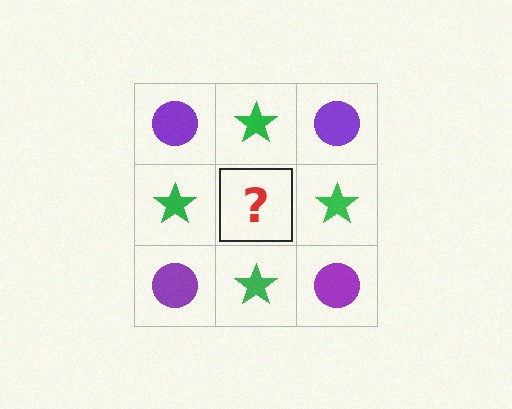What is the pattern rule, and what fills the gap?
The rule is that it alternates purple circle and green star in a checkerboard pattern. The gap should be filled with a purple circle.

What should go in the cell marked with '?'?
The missing cell should contain a purple circle.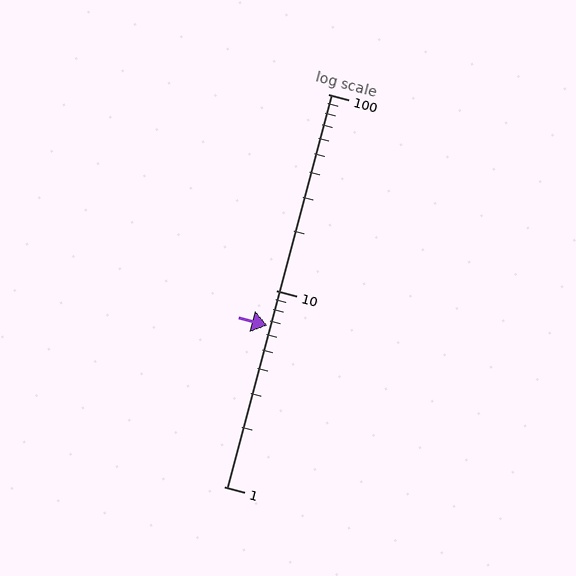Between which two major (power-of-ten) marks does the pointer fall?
The pointer is between 1 and 10.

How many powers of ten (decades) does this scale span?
The scale spans 2 decades, from 1 to 100.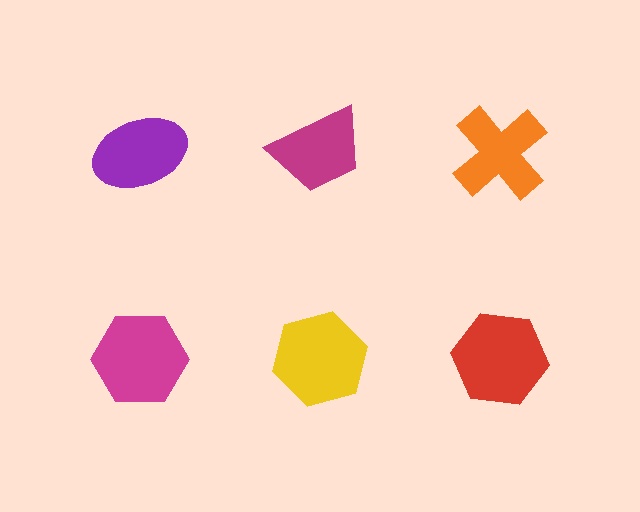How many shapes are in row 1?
3 shapes.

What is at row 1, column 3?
An orange cross.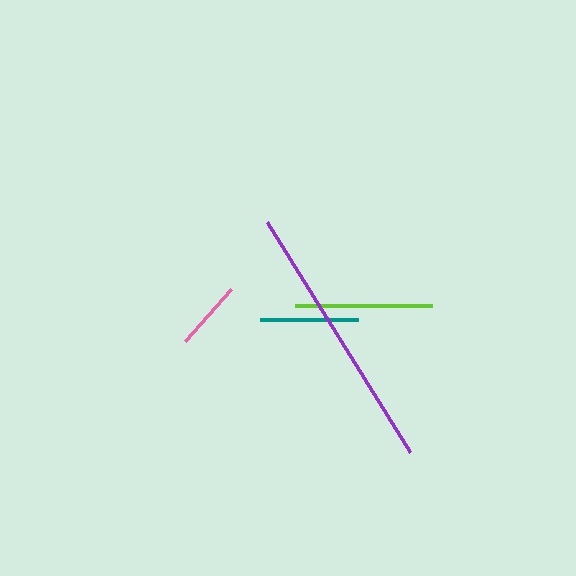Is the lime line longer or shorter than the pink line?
The lime line is longer than the pink line.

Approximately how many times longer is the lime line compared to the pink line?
The lime line is approximately 2.0 times the length of the pink line.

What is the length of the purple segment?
The purple segment is approximately 271 pixels long.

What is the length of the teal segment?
The teal segment is approximately 98 pixels long.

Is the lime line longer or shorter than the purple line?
The purple line is longer than the lime line.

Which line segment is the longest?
The purple line is the longest at approximately 271 pixels.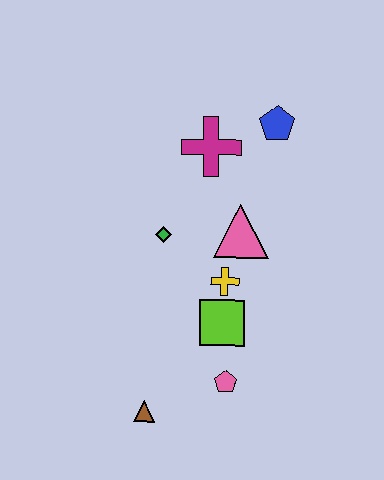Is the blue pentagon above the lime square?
Yes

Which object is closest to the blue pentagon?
The magenta cross is closest to the blue pentagon.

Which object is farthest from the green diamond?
The brown triangle is farthest from the green diamond.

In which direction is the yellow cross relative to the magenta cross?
The yellow cross is below the magenta cross.